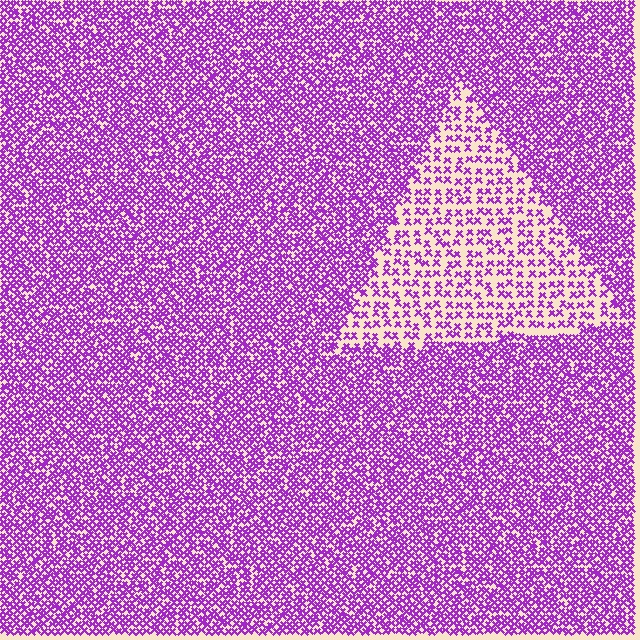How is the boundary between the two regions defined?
The boundary is defined by a change in element density (approximately 2.3x ratio). All elements are the same color, size, and shape.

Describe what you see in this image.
The image contains small purple elements arranged at two different densities. A triangle-shaped region is visible where the elements are less densely packed than the surrounding area.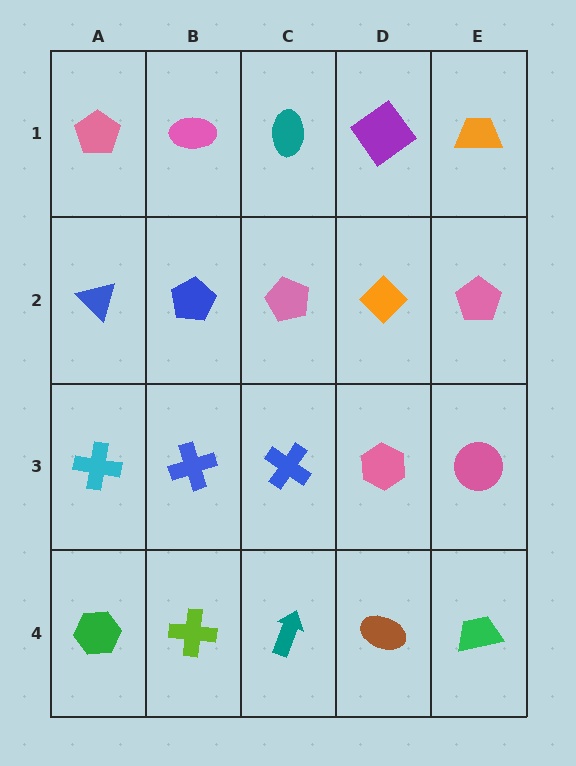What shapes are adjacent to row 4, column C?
A blue cross (row 3, column C), a lime cross (row 4, column B), a brown ellipse (row 4, column D).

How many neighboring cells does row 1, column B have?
3.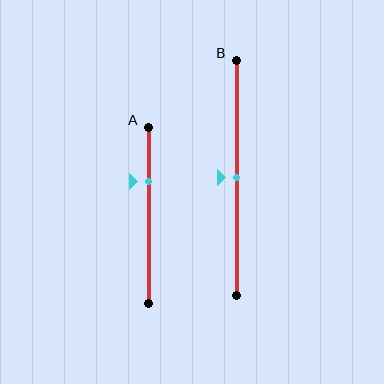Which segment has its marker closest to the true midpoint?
Segment B has its marker closest to the true midpoint.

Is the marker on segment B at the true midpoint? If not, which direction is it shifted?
Yes, the marker on segment B is at the true midpoint.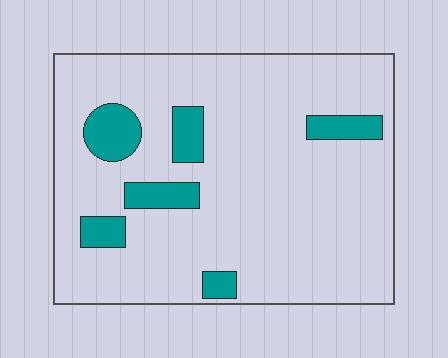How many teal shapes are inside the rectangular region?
6.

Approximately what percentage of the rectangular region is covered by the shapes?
Approximately 15%.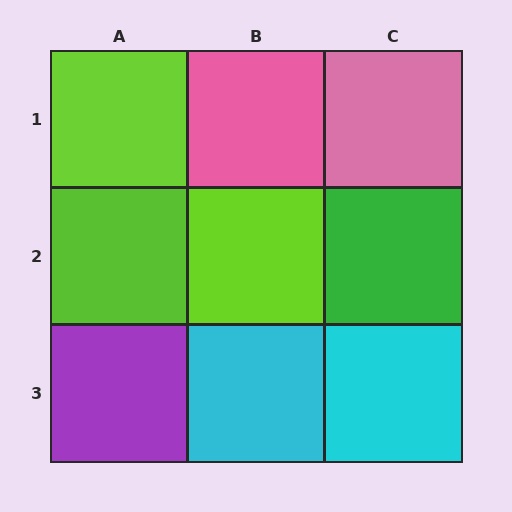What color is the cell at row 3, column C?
Cyan.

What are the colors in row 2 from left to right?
Lime, lime, green.